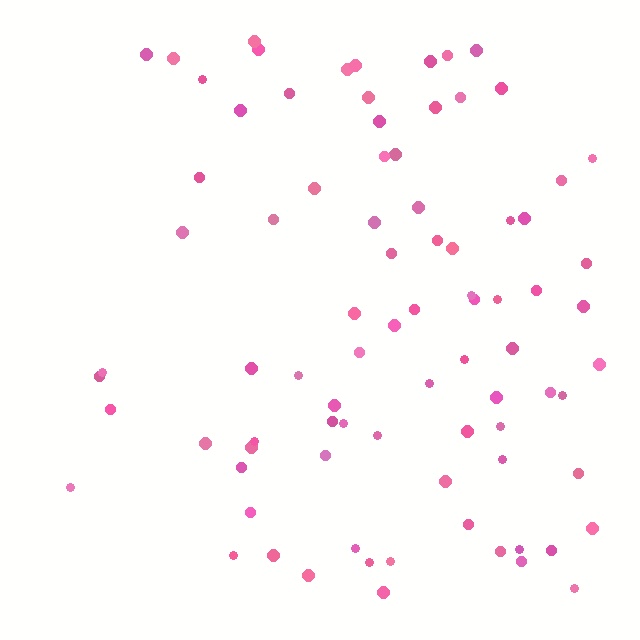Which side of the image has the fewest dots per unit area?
The left.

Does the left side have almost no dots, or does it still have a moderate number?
Still a moderate number, just noticeably fewer than the right.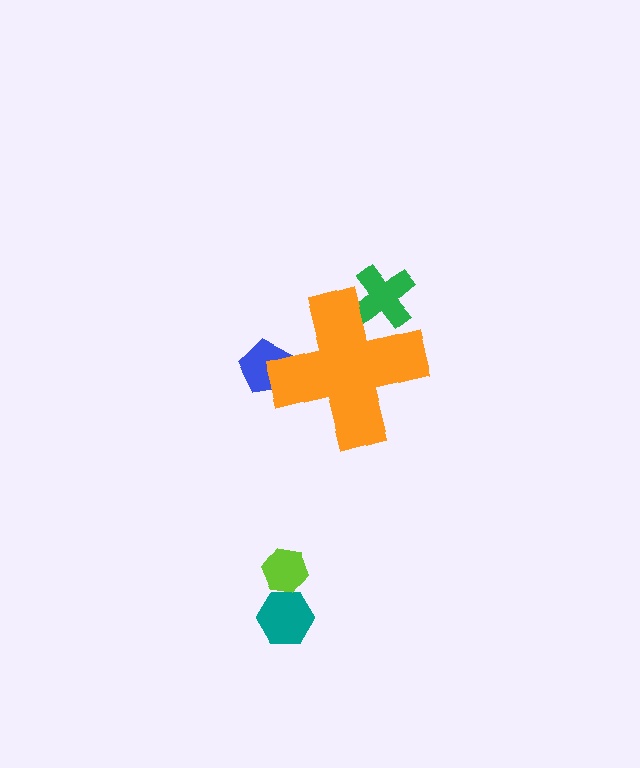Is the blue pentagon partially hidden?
Yes, the blue pentagon is partially hidden behind the orange cross.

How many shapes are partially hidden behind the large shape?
2 shapes are partially hidden.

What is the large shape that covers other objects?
An orange cross.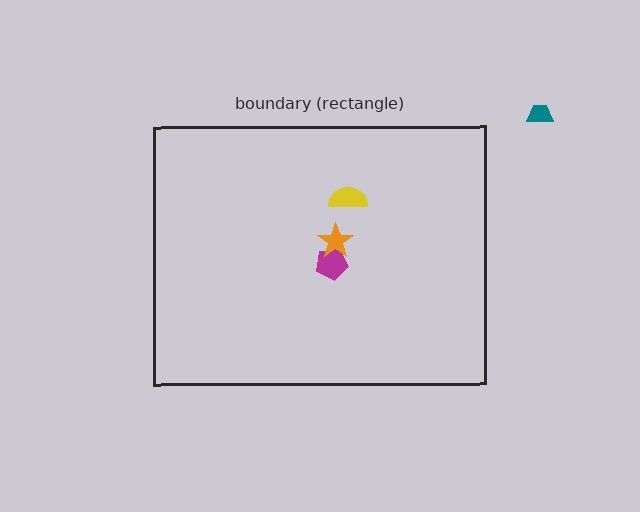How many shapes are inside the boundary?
3 inside, 1 outside.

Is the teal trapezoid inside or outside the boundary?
Outside.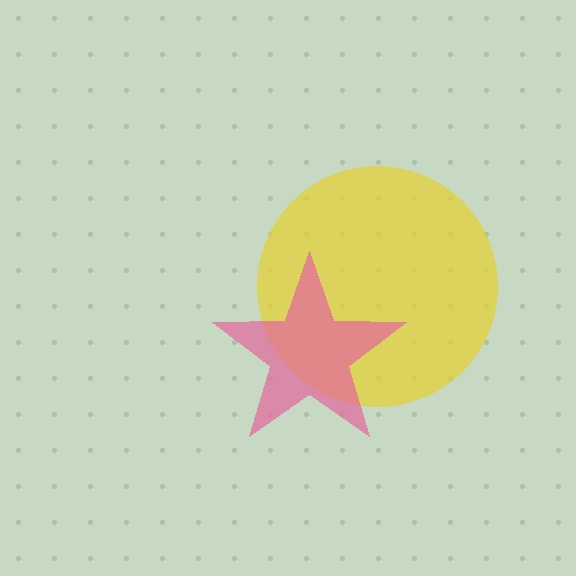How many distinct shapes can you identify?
There are 2 distinct shapes: a yellow circle, a pink star.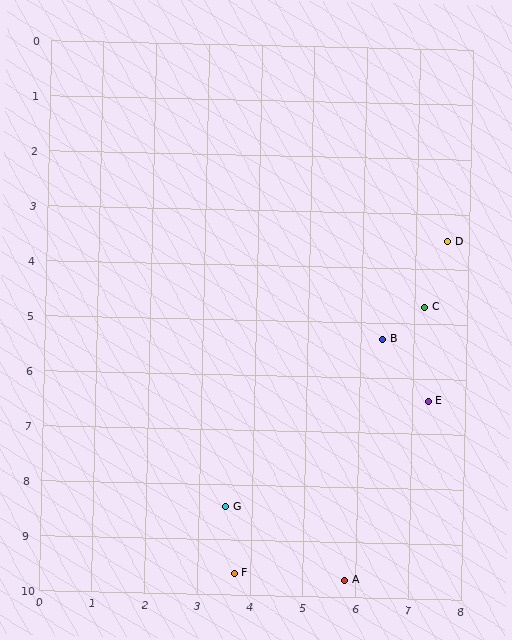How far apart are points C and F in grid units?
Points C and F are about 6.0 grid units apart.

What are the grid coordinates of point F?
Point F is at approximately (3.7, 9.6).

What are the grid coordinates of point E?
Point E is at approximately (7.3, 6.4).